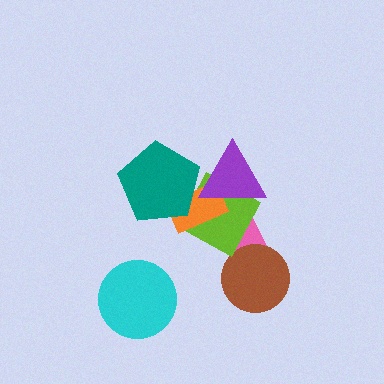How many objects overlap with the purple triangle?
3 objects overlap with the purple triangle.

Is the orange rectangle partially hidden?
Yes, it is partially covered by another shape.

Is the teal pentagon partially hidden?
Yes, it is partially covered by another shape.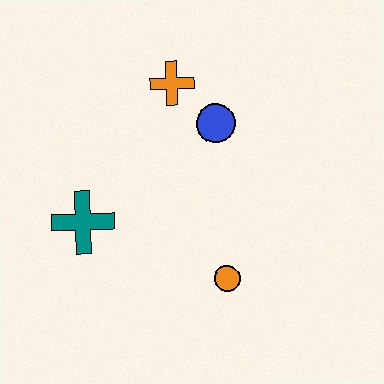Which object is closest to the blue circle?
The orange cross is closest to the blue circle.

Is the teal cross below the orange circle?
No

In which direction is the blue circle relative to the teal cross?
The blue circle is to the right of the teal cross.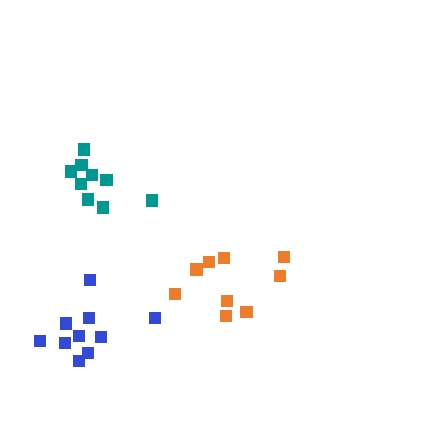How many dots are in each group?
Group 1: 9 dots, Group 2: 9 dots, Group 3: 10 dots (28 total).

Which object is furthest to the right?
The orange cluster is rightmost.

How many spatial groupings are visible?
There are 3 spatial groupings.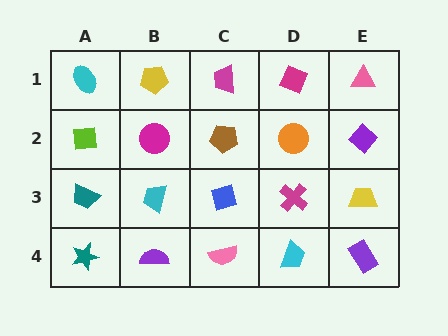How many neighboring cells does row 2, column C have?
4.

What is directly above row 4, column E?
A yellow trapezoid.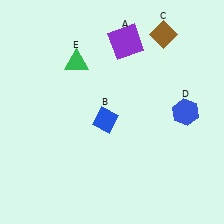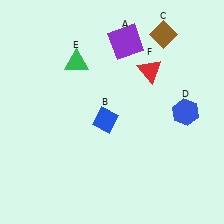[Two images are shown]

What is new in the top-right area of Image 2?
A red triangle (F) was added in the top-right area of Image 2.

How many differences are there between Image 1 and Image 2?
There is 1 difference between the two images.